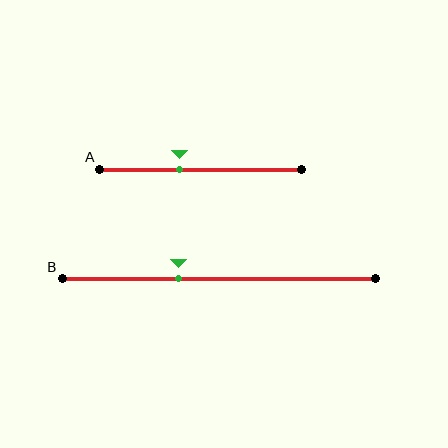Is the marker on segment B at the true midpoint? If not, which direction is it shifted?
No, the marker on segment B is shifted to the left by about 13% of the segment length.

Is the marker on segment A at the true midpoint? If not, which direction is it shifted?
No, the marker on segment A is shifted to the left by about 10% of the segment length.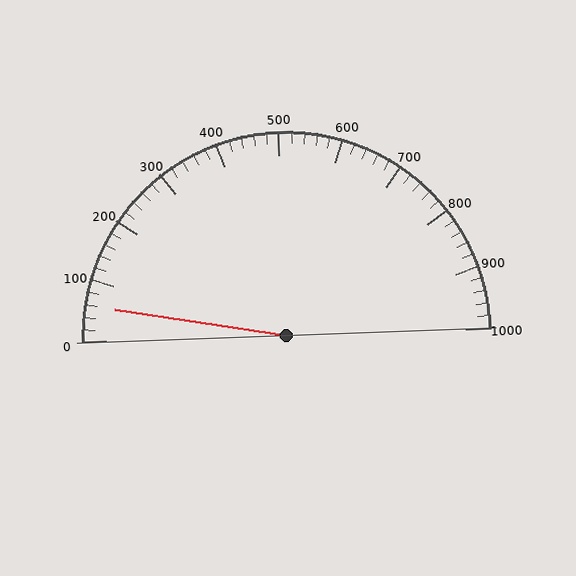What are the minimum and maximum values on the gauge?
The gauge ranges from 0 to 1000.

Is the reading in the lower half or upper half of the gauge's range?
The reading is in the lower half of the range (0 to 1000).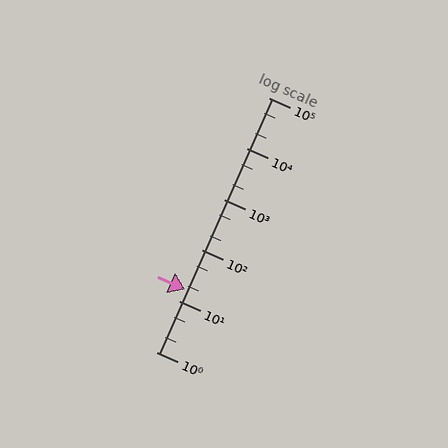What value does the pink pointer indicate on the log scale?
The pointer indicates approximately 17.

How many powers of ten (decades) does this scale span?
The scale spans 5 decades, from 1 to 100000.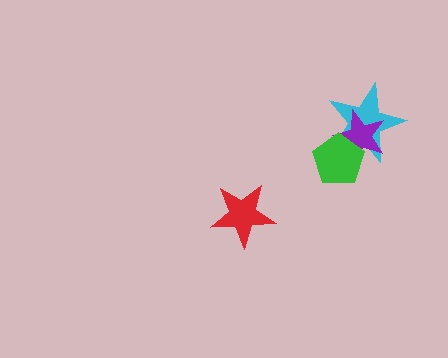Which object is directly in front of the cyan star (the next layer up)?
The purple star is directly in front of the cyan star.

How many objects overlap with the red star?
0 objects overlap with the red star.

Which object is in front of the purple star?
The green pentagon is in front of the purple star.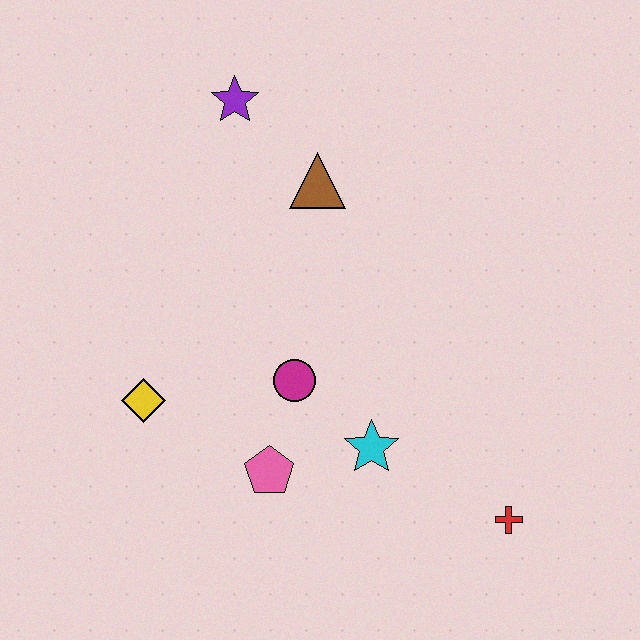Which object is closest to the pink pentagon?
The magenta circle is closest to the pink pentagon.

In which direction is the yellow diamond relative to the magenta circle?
The yellow diamond is to the left of the magenta circle.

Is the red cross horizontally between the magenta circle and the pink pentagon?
No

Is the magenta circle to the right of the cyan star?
No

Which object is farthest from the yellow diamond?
The red cross is farthest from the yellow diamond.